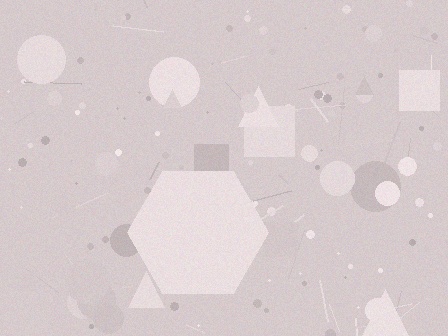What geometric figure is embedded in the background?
A hexagon is embedded in the background.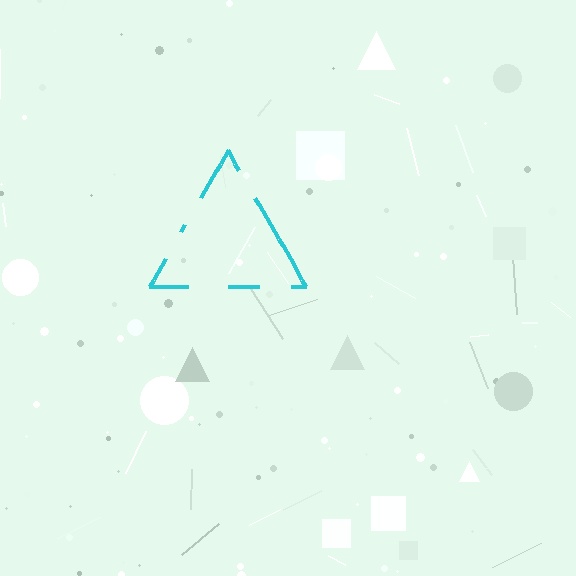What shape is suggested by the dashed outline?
The dashed outline suggests a triangle.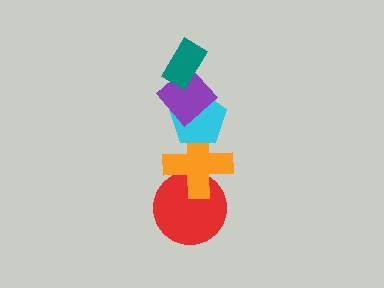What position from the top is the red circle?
The red circle is 5th from the top.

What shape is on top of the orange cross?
The cyan pentagon is on top of the orange cross.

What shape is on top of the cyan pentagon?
The purple diamond is on top of the cyan pentagon.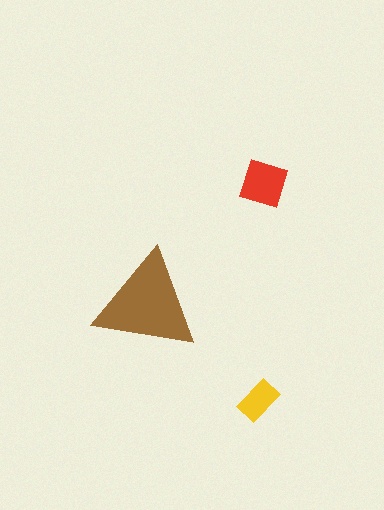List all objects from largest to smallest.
The brown triangle, the red diamond, the yellow rectangle.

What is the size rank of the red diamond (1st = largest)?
2nd.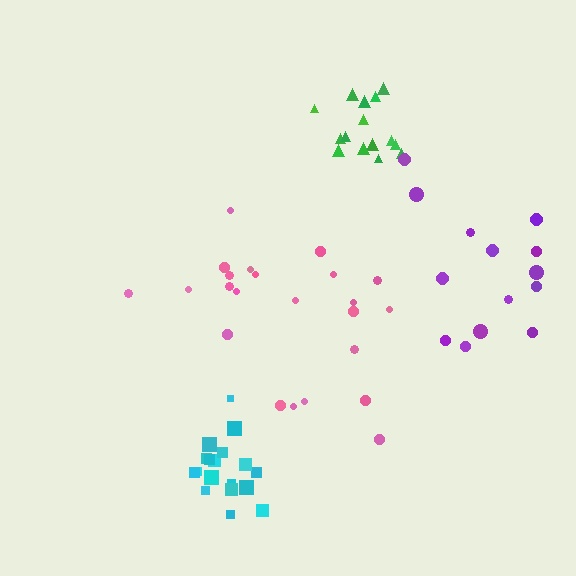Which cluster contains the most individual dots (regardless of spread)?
Pink (23).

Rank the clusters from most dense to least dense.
cyan, green, pink, purple.